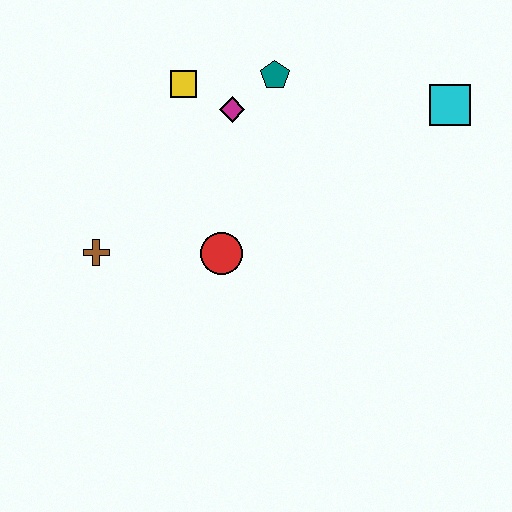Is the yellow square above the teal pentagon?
No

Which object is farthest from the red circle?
The cyan square is farthest from the red circle.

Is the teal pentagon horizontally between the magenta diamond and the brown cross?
No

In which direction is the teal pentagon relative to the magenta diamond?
The teal pentagon is to the right of the magenta diamond.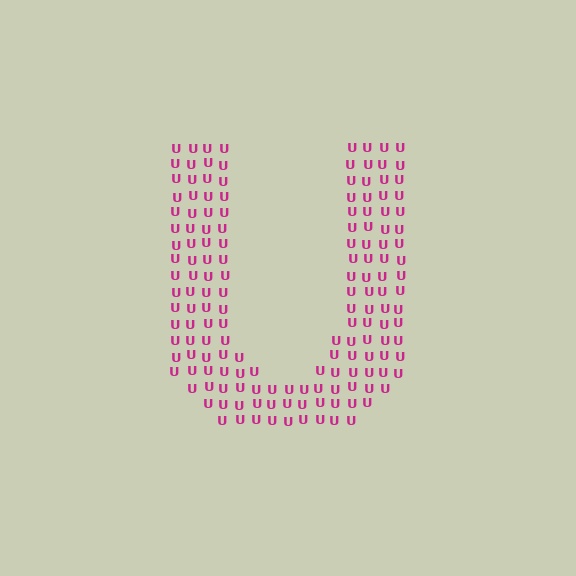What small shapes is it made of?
It is made of small letter U's.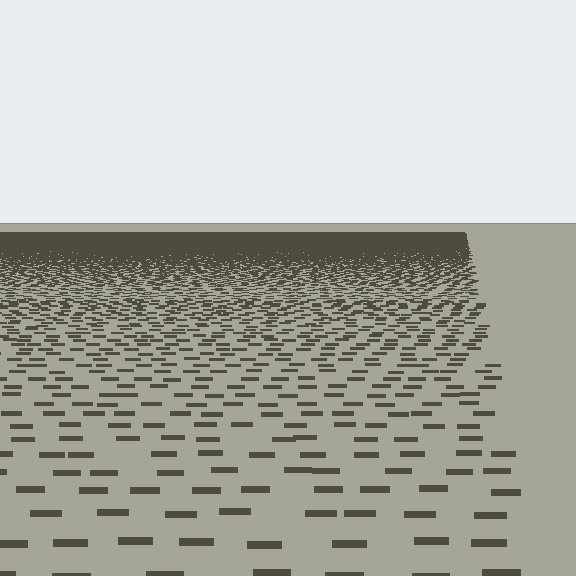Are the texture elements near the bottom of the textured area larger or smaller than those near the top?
Larger. Near the bottom, elements are closer to the viewer and appear at a bigger on-screen size.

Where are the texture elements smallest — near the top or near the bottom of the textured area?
Near the top.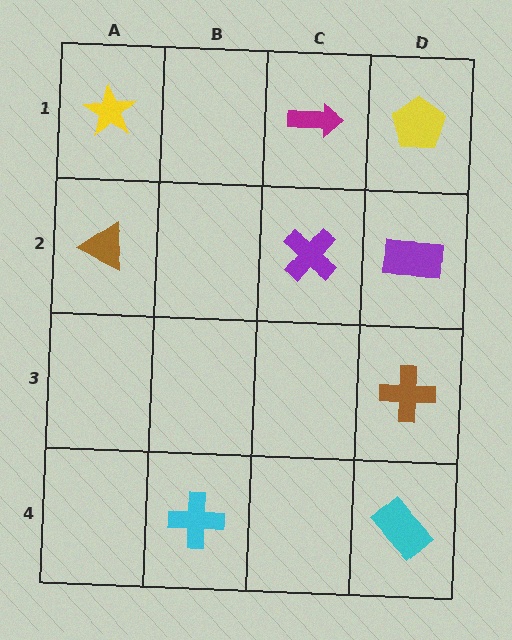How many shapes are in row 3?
1 shape.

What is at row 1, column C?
A magenta arrow.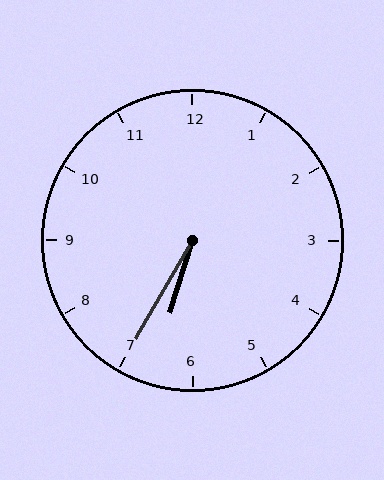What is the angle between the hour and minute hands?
Approximately 12 degrees.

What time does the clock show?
6:35.